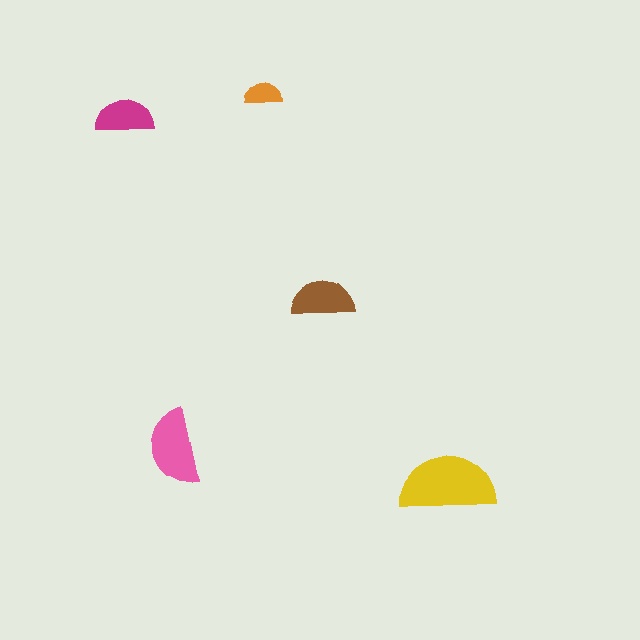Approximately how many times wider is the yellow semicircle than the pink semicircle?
About 1.5 times wider.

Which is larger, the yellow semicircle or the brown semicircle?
The yellow one.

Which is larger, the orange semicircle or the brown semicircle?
The brown one.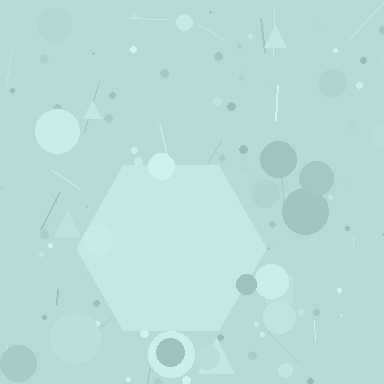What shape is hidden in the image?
A hexagon is hidden in the image.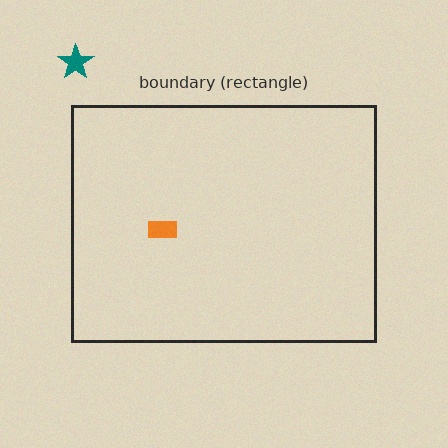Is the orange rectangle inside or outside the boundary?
Inside.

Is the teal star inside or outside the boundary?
Outside.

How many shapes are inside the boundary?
1 inside, 1 outside.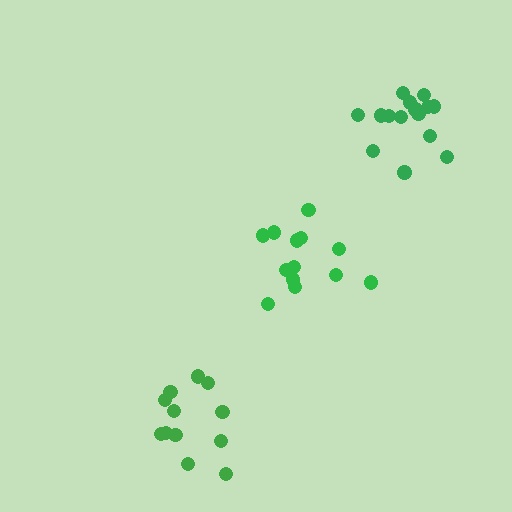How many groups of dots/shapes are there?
There are 3 groups.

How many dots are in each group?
Group 1: 15 dots, Group 2: 13 dots, Group 3: 12 dots (40 total).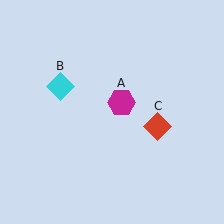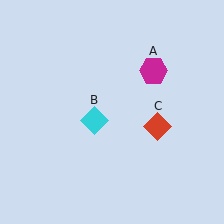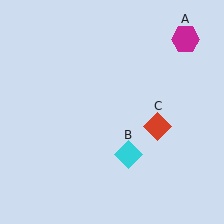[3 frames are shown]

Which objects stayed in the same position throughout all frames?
Red diamond (object C) remained stationary.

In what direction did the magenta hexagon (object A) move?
The magenta hexagon (object A) moved up and to the right.